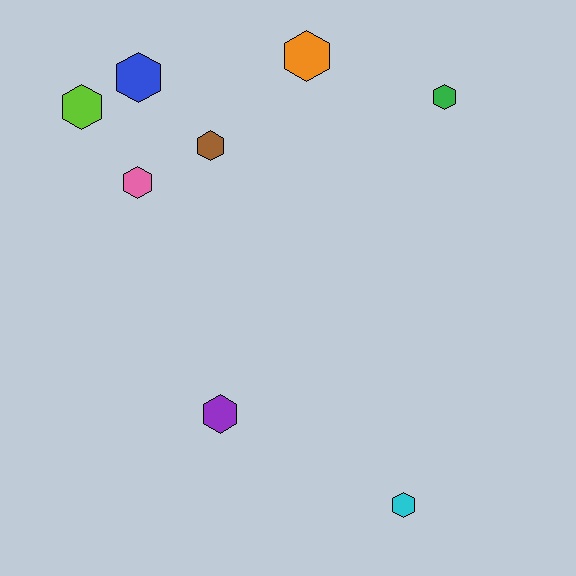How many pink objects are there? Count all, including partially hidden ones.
There is 1 pink object.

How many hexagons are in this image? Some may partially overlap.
There are 8 hexagons.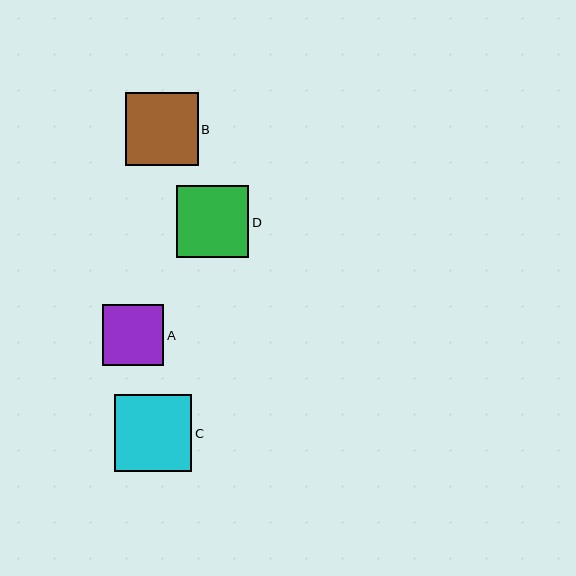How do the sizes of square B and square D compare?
Square B and square D are approximately the same size.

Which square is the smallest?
Square A is the smallest with a size of approximately 61 pixels.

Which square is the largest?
Square C is the largest with a size of approximately 78 pixels.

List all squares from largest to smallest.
From largest to smallest: C, B, D, A.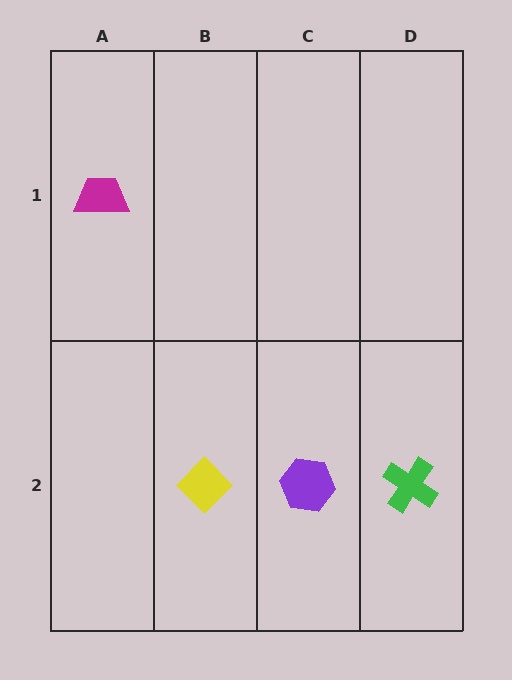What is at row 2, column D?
A green cross.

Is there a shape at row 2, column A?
No, that cell is empty.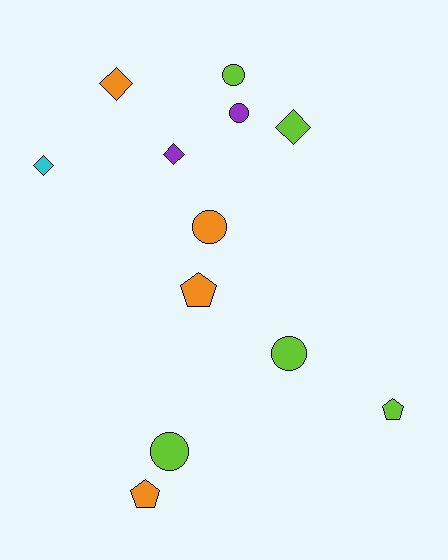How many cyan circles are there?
There are no cyan circles.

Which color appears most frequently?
Lime, with 5 objects.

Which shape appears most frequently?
Circle, with 5 objects.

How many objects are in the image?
There are 12 objects.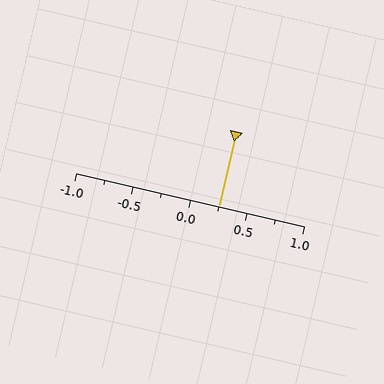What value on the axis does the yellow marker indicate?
The marker indicates approximately 0.25.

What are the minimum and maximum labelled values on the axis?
The axis runs from -1.0 to 1.0.